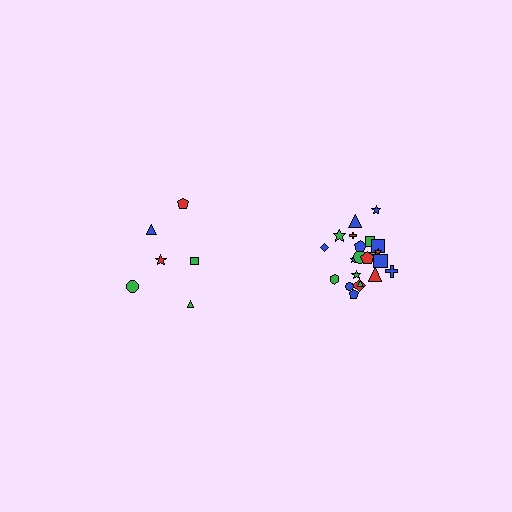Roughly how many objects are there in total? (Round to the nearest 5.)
Roughly 30 objects in total.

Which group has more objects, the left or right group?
The right group.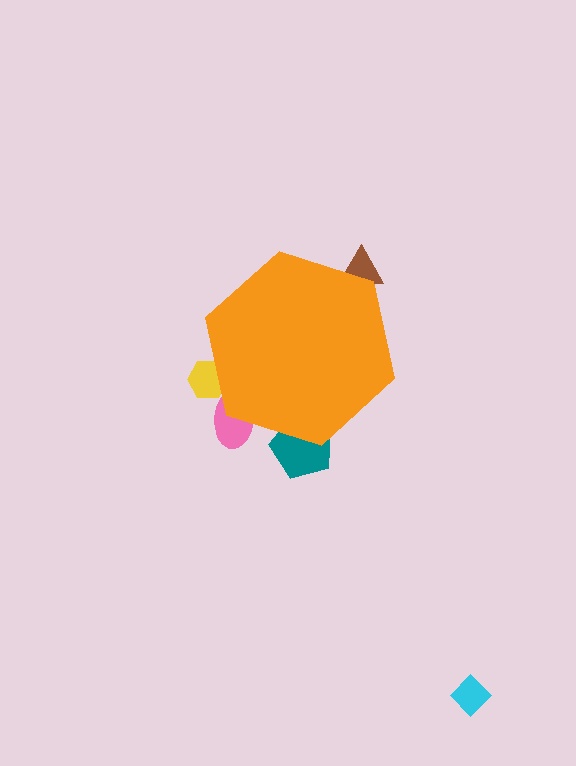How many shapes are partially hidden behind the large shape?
4 shapes are partially hidden.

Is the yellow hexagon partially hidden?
Yes, the yellow hexagon is partially hidden behind the orange hexagon.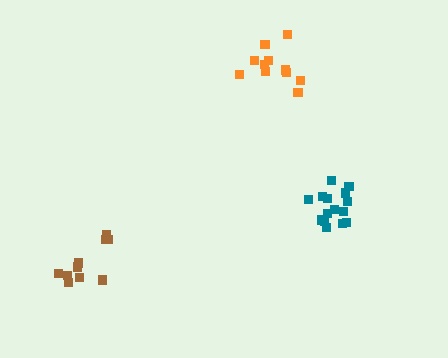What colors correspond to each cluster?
The clusters are colored: teal, brown, orange.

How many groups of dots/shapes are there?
There are 3 groups.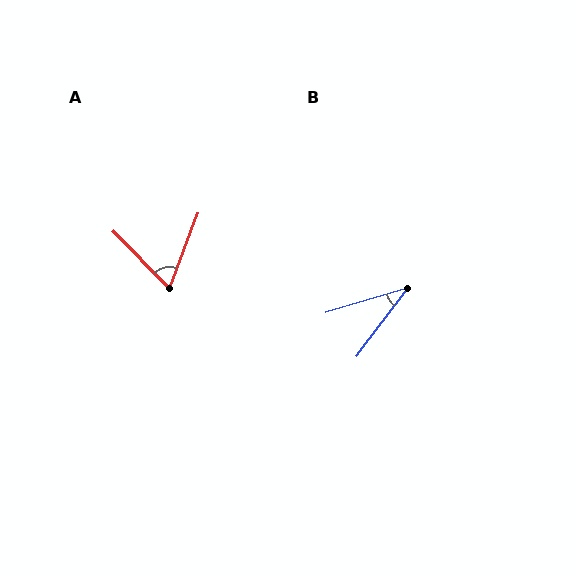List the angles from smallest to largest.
B (37°), A (65°).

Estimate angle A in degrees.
Approximately 65 degrees.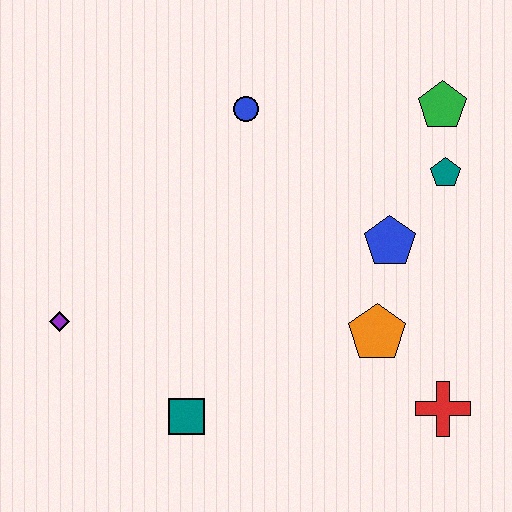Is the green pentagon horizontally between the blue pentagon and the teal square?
No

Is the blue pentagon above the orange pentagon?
Yes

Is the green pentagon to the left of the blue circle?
No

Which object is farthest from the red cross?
The purple diamond is farthest from the red cross.